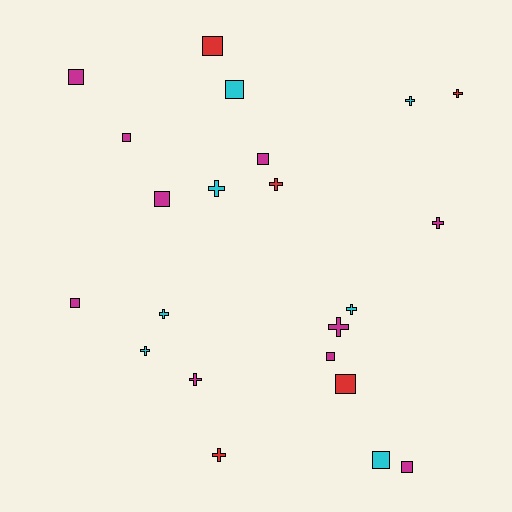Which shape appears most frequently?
Square, with 11 objects.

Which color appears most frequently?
Magenta, with 10 objects.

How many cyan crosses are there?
There are 5 cyan crosses.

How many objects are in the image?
There are 22 objects.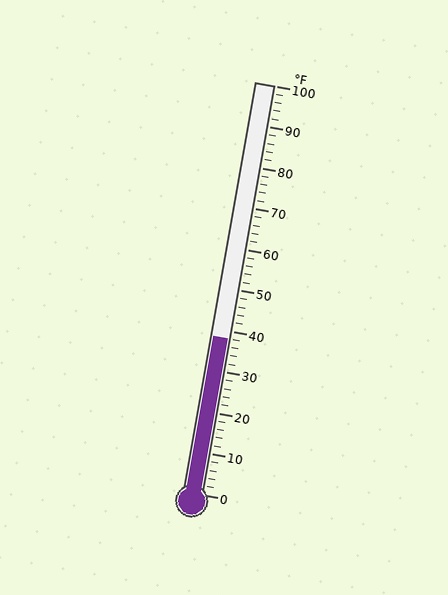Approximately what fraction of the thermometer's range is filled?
The thermometer is filled to approximately 40% of its range.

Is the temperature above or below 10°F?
The temperature is above 10°F.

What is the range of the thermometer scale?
The thermometer scale ranges from 0°F to 100°F.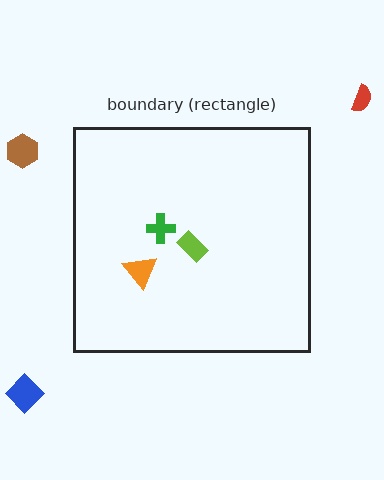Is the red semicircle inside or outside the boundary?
Outside.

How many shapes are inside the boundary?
3 inside, 3 outside.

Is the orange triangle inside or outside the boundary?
Inside.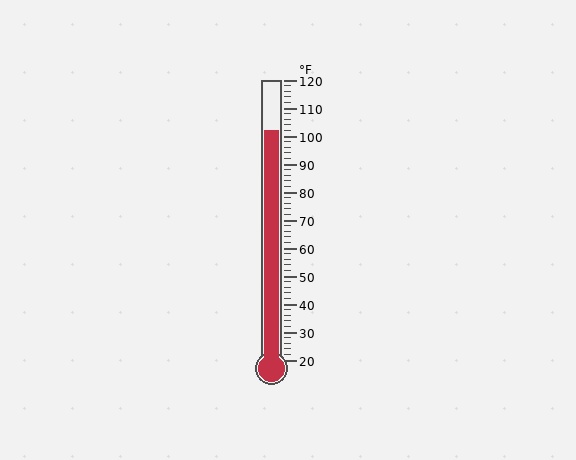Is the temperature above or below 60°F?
The temperature is above 60°F.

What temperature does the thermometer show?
The thermometer shows approximately 102°F.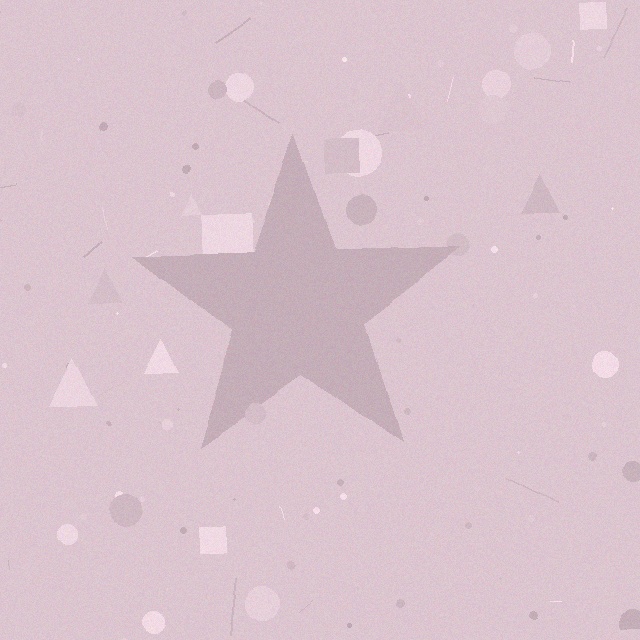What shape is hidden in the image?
A star is hidden in the image.